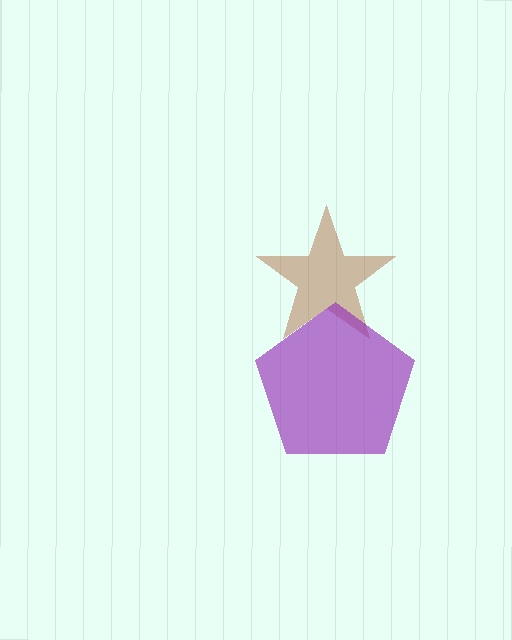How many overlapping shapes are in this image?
There are 2 overlapping shapes in the image.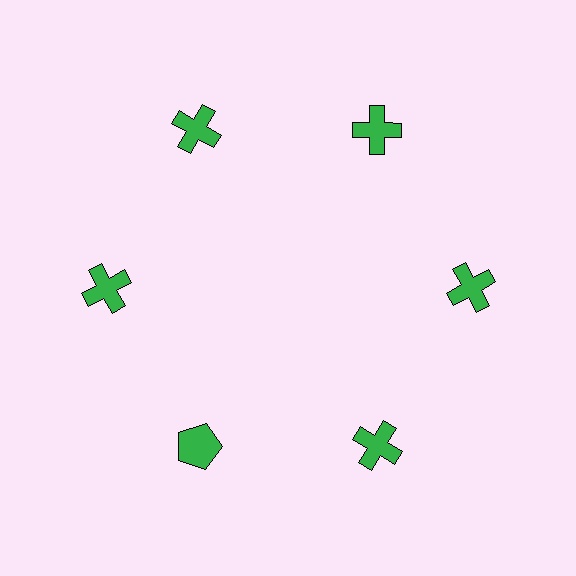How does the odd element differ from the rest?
It has a different shape: pentagon instead of cross.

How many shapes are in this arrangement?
There are 6 shapes arranged in a ring pattern.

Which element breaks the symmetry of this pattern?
The green pentagon at roughly the 7 o'clock position breaks the symmetry. All other shapes are green crosses.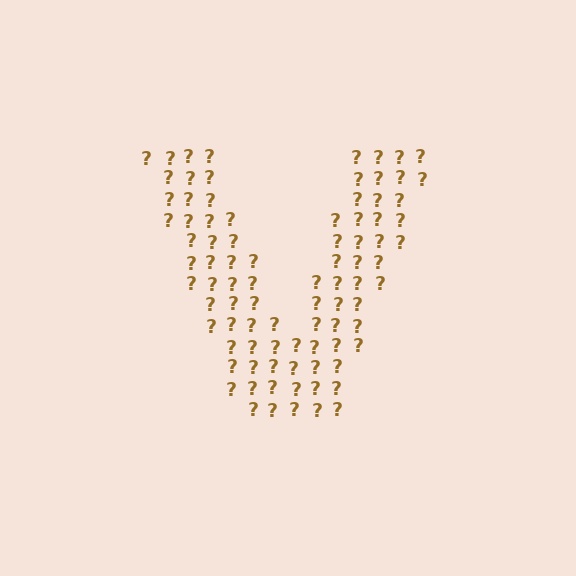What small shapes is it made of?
It is made of small question marks.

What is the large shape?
The large shape is the letter V.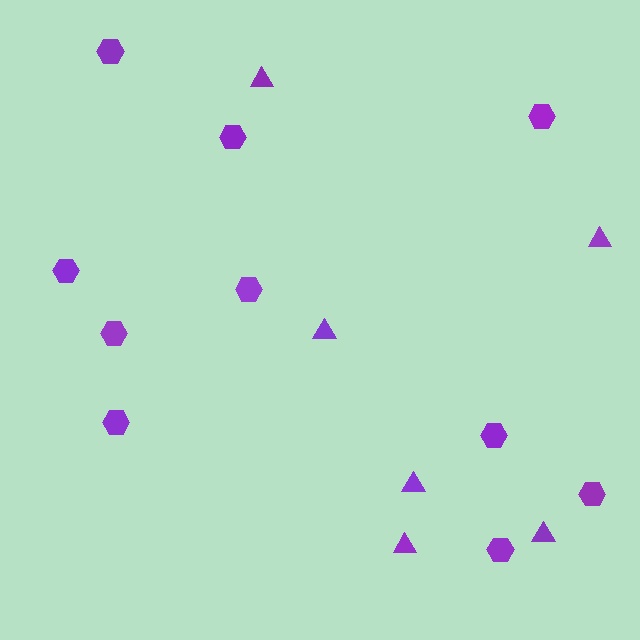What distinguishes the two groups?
There are 2 groups: one group of hexagons (10) and one group of triangles (6).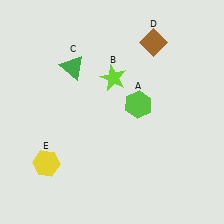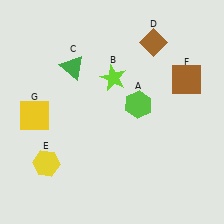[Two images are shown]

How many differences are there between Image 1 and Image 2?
There are 2 differences between the two images.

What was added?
A brown square (F), a yellow square (G) were added in Image 2.